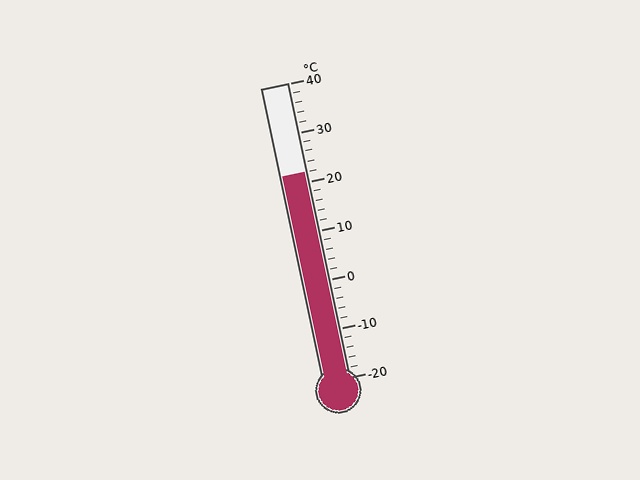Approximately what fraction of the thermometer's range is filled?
The thermometer is filled to approximately 70% of its range.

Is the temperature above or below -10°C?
The temperature is above -10°C.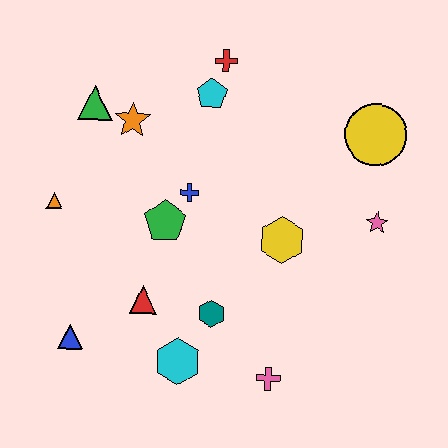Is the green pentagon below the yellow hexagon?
No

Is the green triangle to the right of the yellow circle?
No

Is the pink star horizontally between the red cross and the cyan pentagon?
No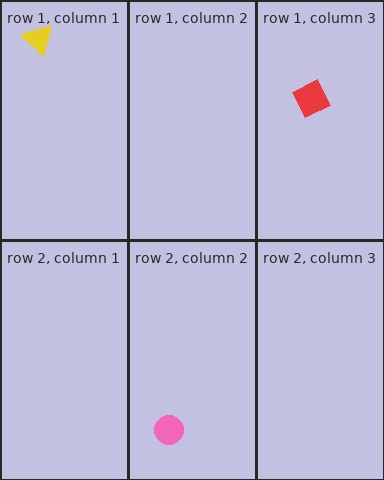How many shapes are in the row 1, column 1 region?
1.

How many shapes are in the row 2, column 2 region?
1.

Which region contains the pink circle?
The row 2, column 2 region.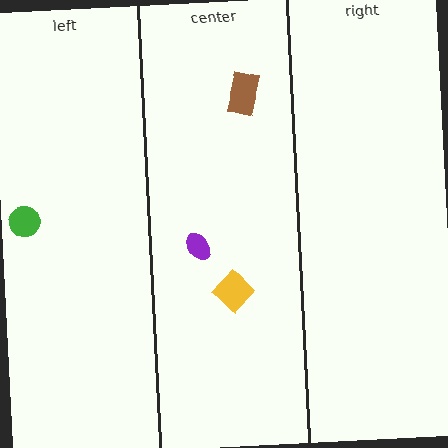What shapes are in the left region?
The green circle.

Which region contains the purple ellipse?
The center region.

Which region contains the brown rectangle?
The center region.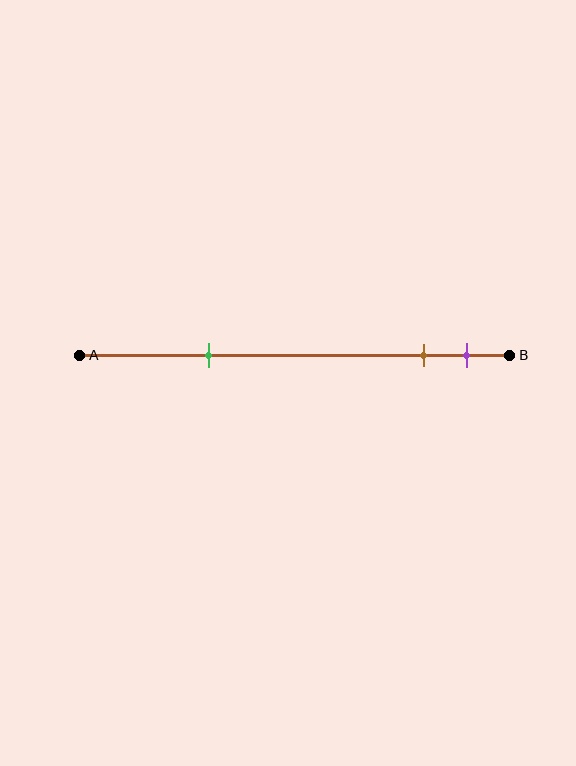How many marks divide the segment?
There are 3 marks dividing the segment.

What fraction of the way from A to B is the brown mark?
The brown mark is approximately 80% (0.8) of the way from A to B.